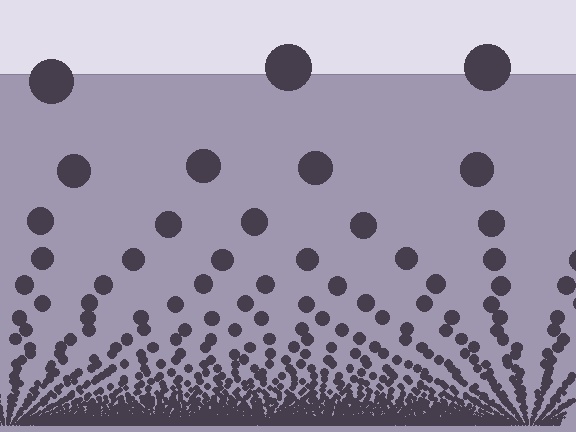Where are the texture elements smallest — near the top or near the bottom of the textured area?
Near the bottom.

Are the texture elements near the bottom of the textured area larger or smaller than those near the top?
Smaller. The gradient is inverted — elements near the bottom are smaller and denser.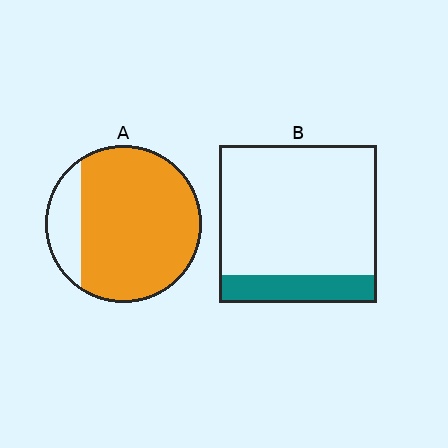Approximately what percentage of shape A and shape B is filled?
A is approximately 85% and B is approximately 20%.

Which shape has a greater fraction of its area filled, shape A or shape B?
Shape A.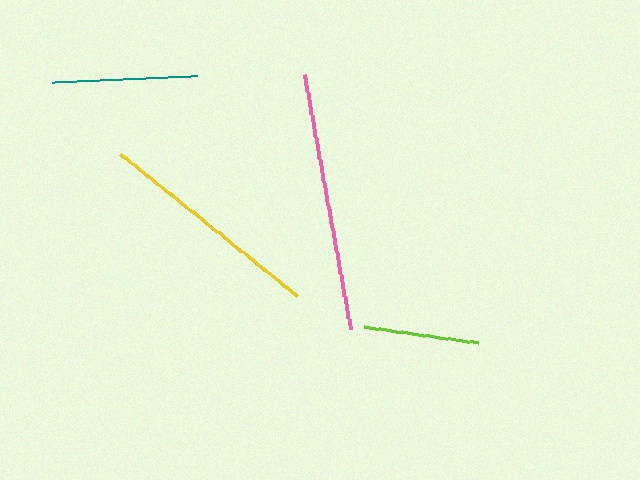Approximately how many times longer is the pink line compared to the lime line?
The pink line is approximately 2.2 times the length of the lime line.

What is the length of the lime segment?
The lime segment is approximately 115 pixels long.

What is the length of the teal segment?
The teal segment is approximately 145 pixels long.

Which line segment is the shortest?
The lime line is the shortest at approximately 115 pixels.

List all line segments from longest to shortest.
From longest to shortest: pink, yellow, teal, lime.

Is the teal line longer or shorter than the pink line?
The pink line is longer than the teal line.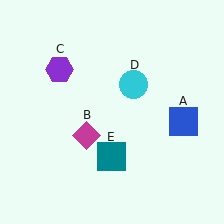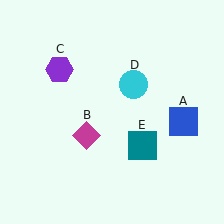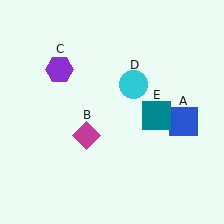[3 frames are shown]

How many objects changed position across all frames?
1 object changed position: teal square (object E).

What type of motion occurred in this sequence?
The teal square (object E) rotated counterclockwise around the center of the scene.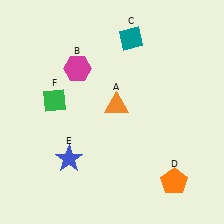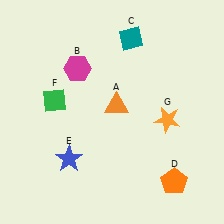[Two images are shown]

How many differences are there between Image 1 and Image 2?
There is 1 difference between the two images.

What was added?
An orange star (G) was added in Image 2.